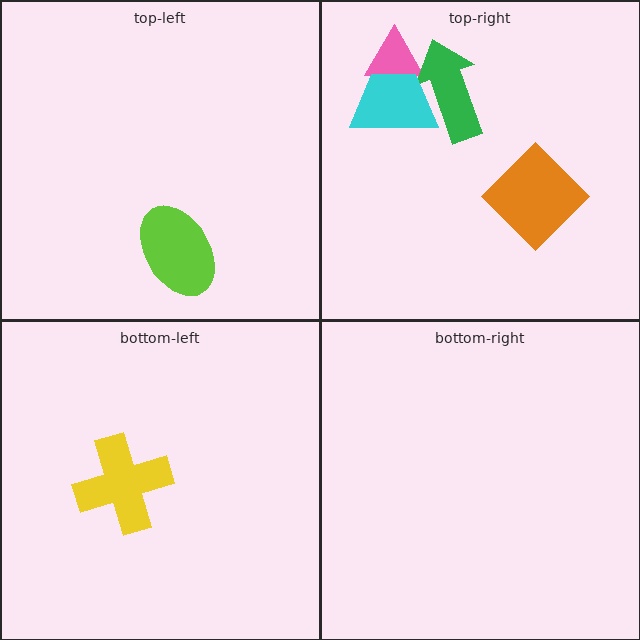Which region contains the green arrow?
The top-right region.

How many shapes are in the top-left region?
1.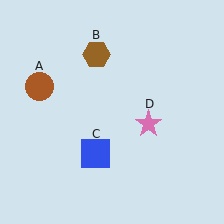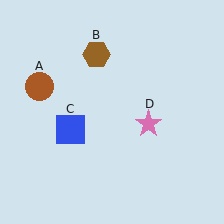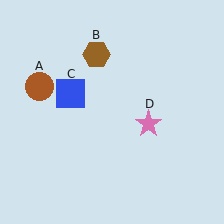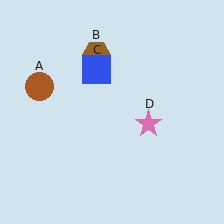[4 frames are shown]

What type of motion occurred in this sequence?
The blue square (object C) rotated clockwise around the center of the scene.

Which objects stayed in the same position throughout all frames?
Brown circle (object A) and brown hexagon (object B) and pink star (object D) remained stationary.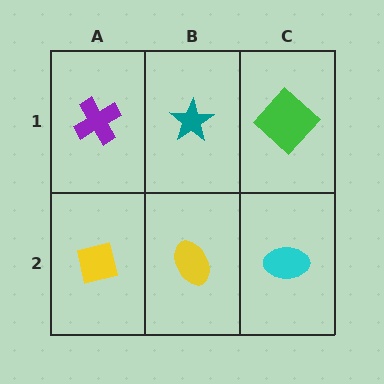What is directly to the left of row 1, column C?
A teal star.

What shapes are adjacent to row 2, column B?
A teal star (row 1, column B), a yellow square (row 2, column A), a cyan ellipse (row 2, column C).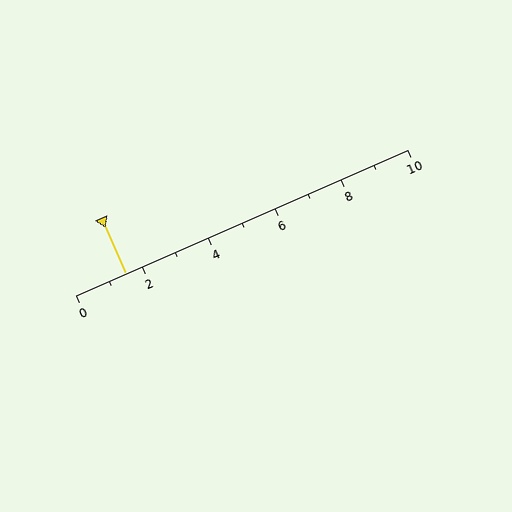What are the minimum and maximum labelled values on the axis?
The axis runs from 0 to 10.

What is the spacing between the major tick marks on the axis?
The major ticks are spaced 2 apart.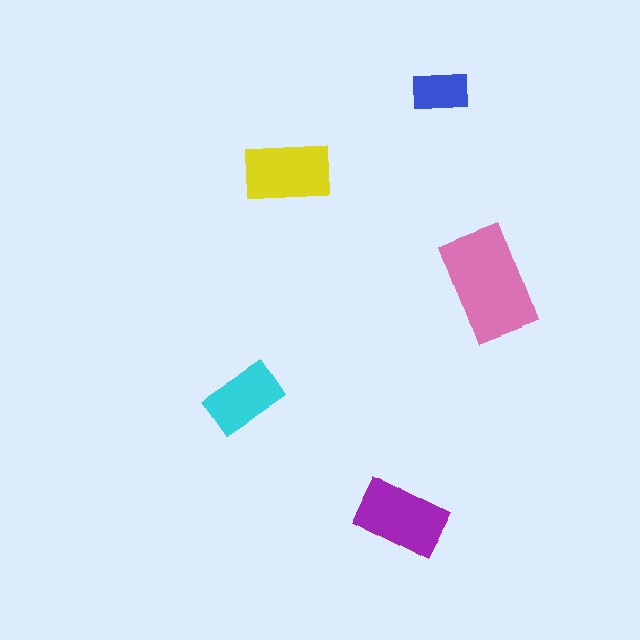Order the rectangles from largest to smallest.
the pink one, the purple one, the yellow one, the cyan one, the blue one.